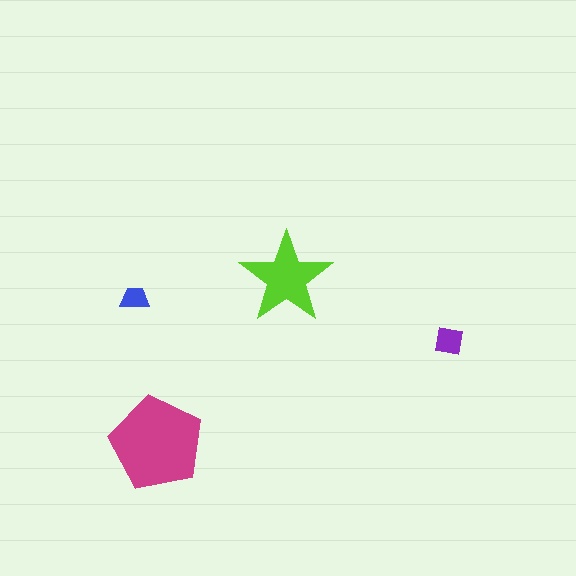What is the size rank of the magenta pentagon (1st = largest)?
1st.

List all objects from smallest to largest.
The blue trapezoid, the purple square, the lime star, the magenta pentagon.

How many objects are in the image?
There are 4 objects in the image.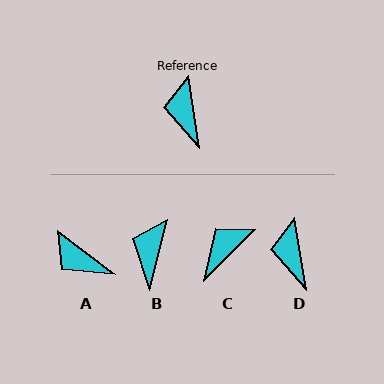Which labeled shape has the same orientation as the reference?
D.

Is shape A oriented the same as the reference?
No, it is off by about 43 degrees.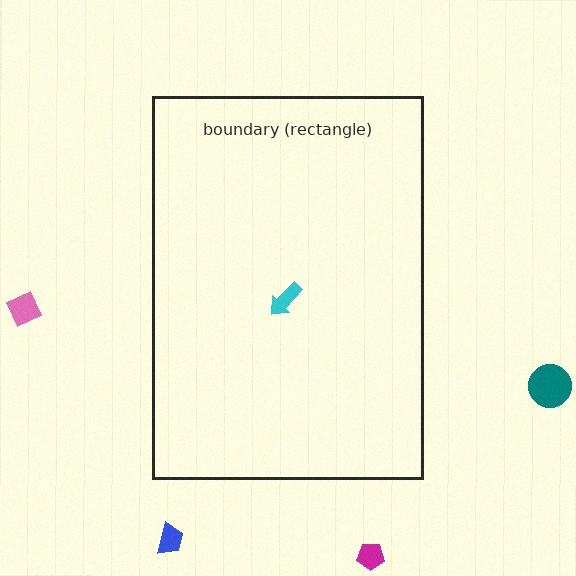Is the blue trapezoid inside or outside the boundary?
Outside.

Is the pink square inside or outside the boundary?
Outside.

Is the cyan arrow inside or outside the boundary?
Inside.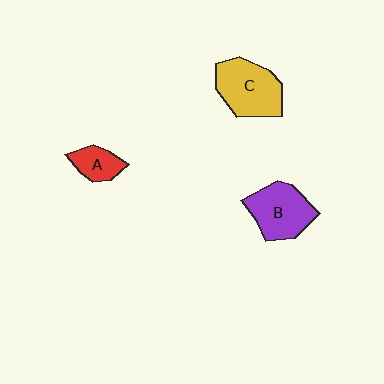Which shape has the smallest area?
Shape A (red).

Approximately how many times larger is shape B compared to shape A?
Approximately 2.0 times.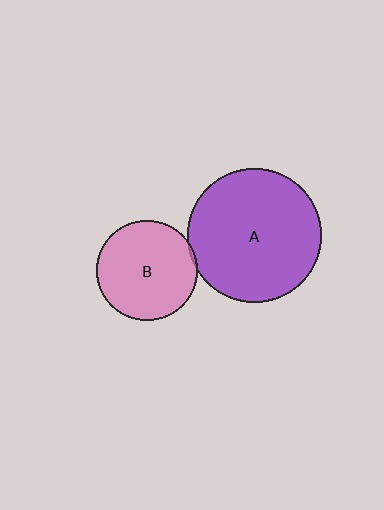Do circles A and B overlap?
Yes.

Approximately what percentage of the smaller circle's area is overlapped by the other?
Approximately 5%.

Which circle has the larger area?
Circle A (purple).